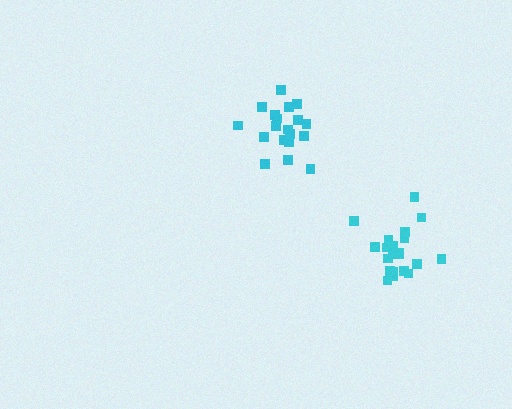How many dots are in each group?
Group 1: 21 dots, Group 2: 19 dots (40 total).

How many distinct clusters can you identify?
There are 2 distinct clusters.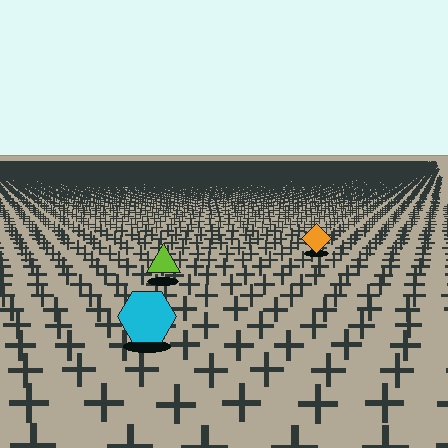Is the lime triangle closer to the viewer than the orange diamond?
Yes. The lime triangle is closer — you can tell from the texture gradient: the ground texture is coarser near it.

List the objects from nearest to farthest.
From nearest to farthest: the cyan hexagon, the lime triangle, the orange diamond.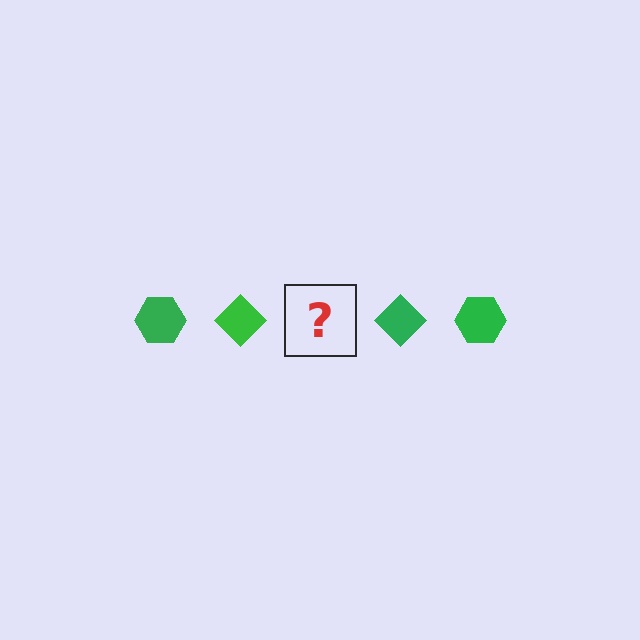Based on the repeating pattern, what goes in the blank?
The blank should be a green hexagon.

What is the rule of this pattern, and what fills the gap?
The rule is that the pattern cycles through hexagon, diamond shapes in green. The gap should be filled with a green hexagon.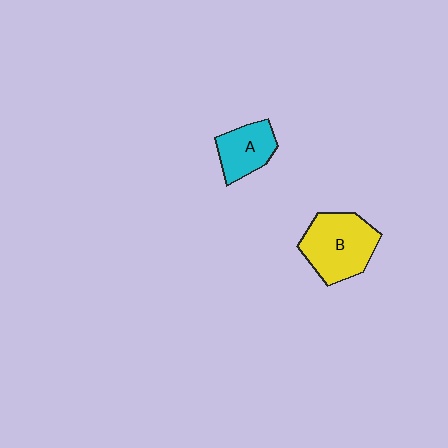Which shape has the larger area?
Shape B (yellow).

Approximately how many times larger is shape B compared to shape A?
Approximately 1.6 times.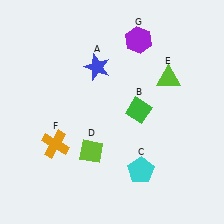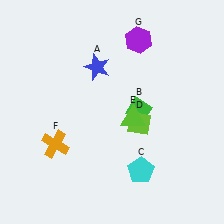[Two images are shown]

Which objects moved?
The objects that moved are: the lime diamond (D), the lime triangle (E).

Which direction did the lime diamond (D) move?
The lime diamond (D) moved right.